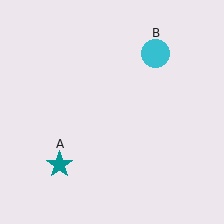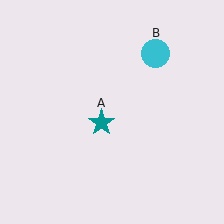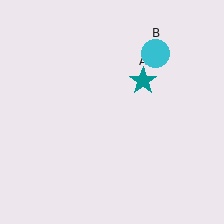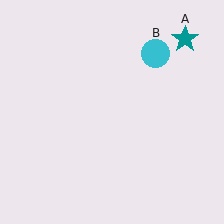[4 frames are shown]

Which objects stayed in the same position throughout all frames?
Cyan circle (object B) remained stationary.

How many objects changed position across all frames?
1 object changed position: teal star (object A).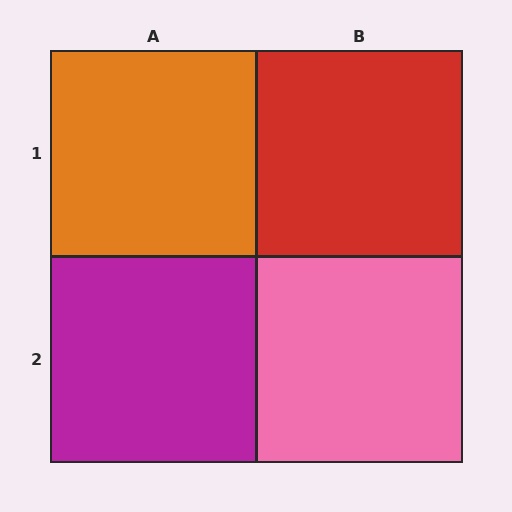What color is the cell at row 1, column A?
Orange.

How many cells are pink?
1 cell is pink.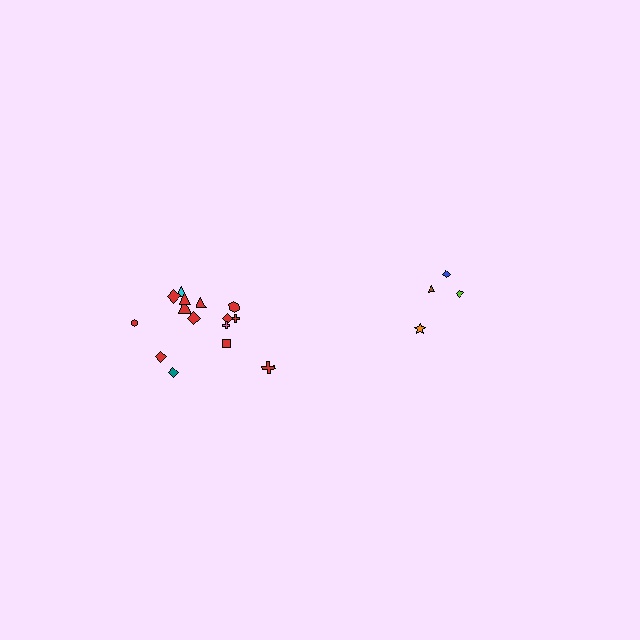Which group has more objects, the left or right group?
The left group.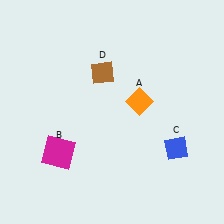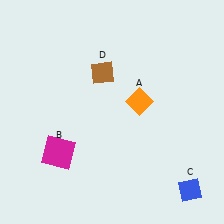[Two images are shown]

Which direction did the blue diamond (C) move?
The blue diamond (C) moved down.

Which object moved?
The blue diamond (C) moved down.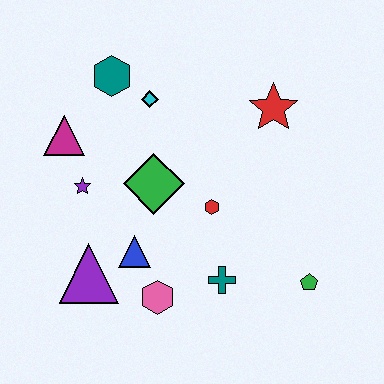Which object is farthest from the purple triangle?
The red star is farthest from the purple triangle.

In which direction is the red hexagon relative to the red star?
The red hexagon is below the red star.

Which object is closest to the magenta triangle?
The purple star is closest to the magenta triangle.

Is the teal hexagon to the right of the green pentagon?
No